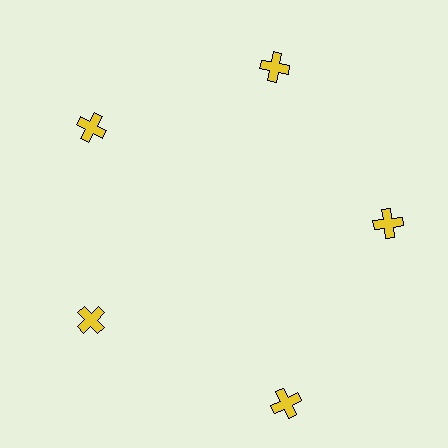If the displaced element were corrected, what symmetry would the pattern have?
It would have 5-fold rotational symmetry — the pattern would map onto itself every 72 degrees.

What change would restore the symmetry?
The symmetry would be restored by moving it inward, back onto the ring so that all 5 crosses sit at equal angles and equal distance from the center.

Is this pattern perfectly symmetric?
No. The 5 yellow crosses are arranged in a ring, but one element near the 5 o'clock position is pushed outward from the center, breaking the 5-fold rotational symmetry.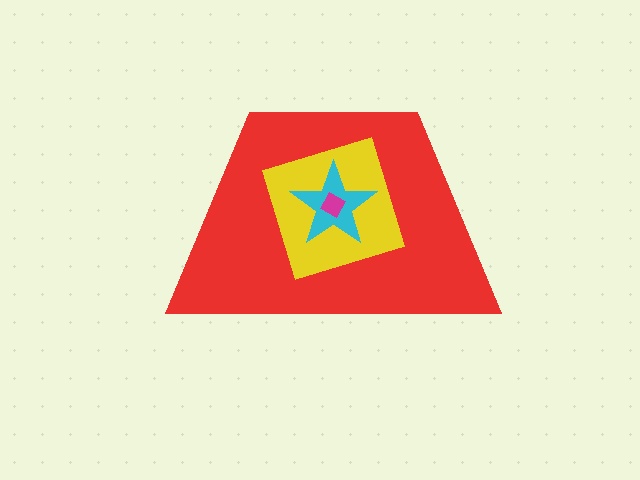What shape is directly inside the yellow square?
The cyan star.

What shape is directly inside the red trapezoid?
The yellow square.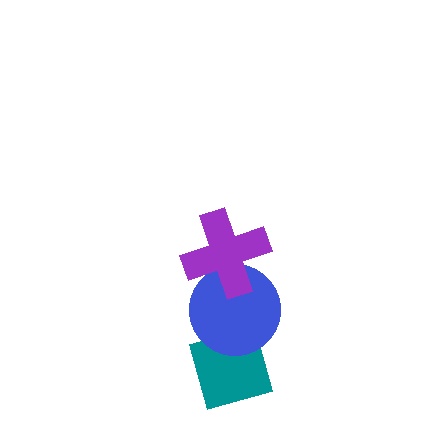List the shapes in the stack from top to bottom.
From top to bottom: the purple cross, the blue circle, the teal diamond.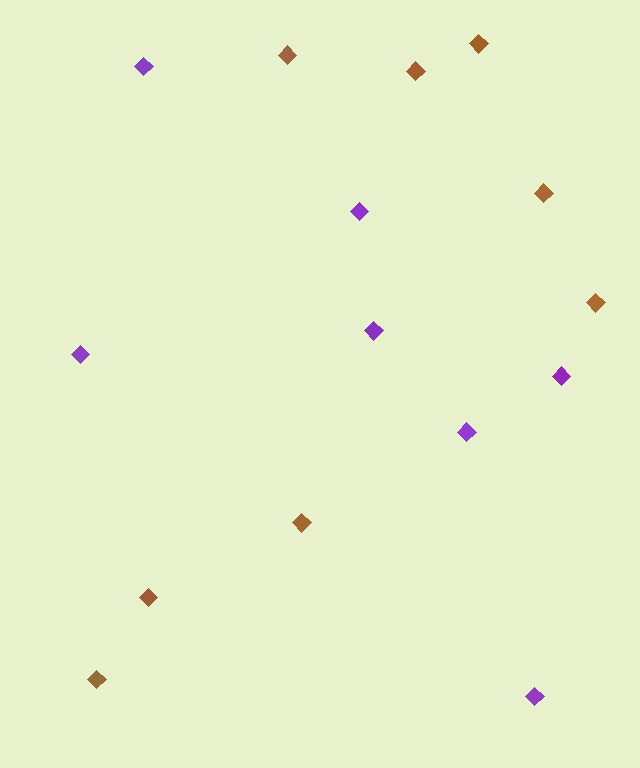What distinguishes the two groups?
There are 2 groups: one group of brown diamonds (8) and one group of purple diamonds (7).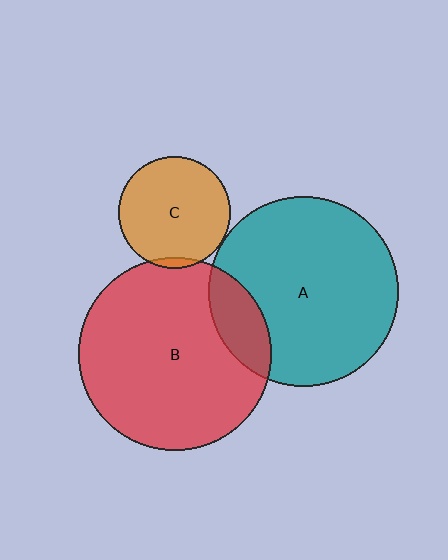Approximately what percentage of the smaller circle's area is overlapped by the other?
Approximately 15%.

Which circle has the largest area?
Circle B (red).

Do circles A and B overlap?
Yes.